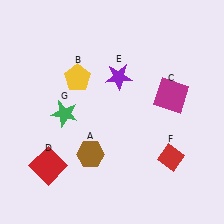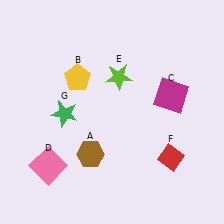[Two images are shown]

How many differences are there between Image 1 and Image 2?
There are 2 differences between the two images.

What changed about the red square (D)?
In Image 1, D is red. In Image 2, it changed to pink.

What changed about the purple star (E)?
In Image 1, E is purple. In Image 2, it changed to lime.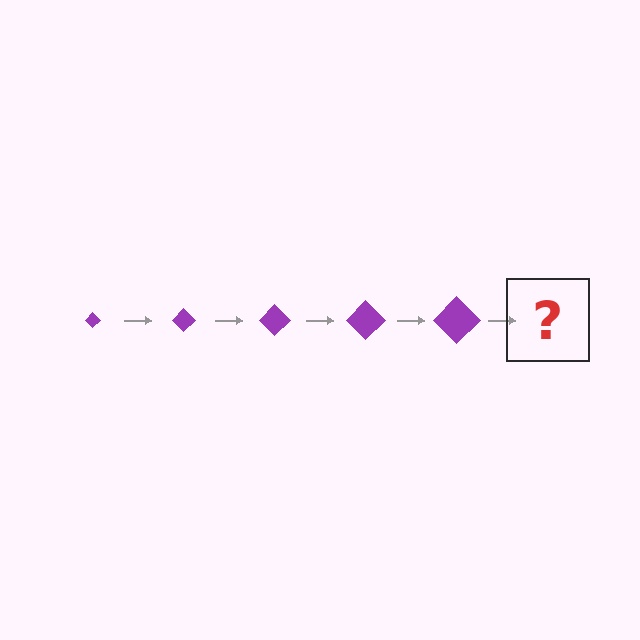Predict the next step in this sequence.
The next step is a purple diamond, larger than the previous one.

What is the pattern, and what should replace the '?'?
The pattern is that the diamond gets progressively larger each step. The '?' should be a purple diamond, larger than the previous one.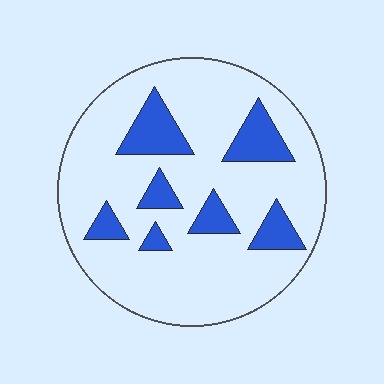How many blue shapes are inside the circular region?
7.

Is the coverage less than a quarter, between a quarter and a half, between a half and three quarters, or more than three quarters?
Less than a quarter.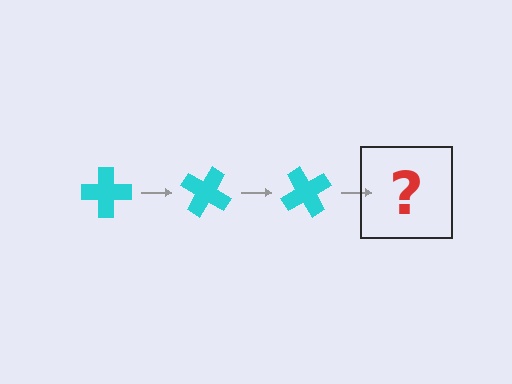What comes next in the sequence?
The next element should be a cyan cross rotated 90 degrees.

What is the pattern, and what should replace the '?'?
The pattern is that the cross rotates 30 degrees each step. The '?' should be a cyan cross rotated 90 degrees.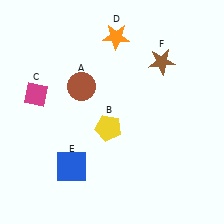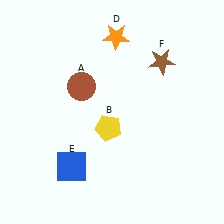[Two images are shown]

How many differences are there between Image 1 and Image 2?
There is 1 difference between the two images.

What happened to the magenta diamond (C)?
The magenta diamond (C) was removed in Image 2. It was in the top-left area of Image 1.